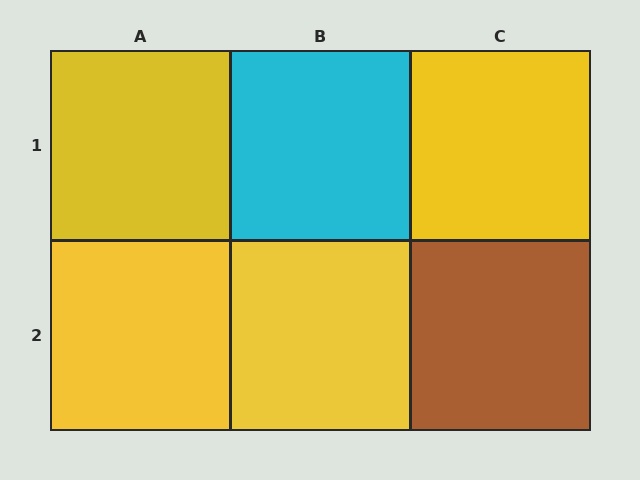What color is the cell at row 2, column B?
Yellow.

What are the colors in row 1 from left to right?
Yellow, cyan, yellow.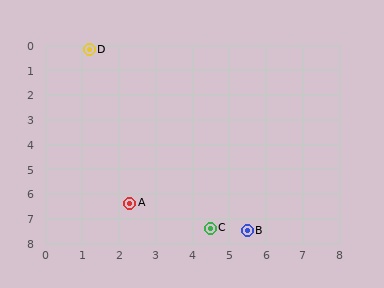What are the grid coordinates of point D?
Point D is at approximately (1.2, 0.2).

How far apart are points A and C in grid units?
Points A and C are about 2.4 grid units apart.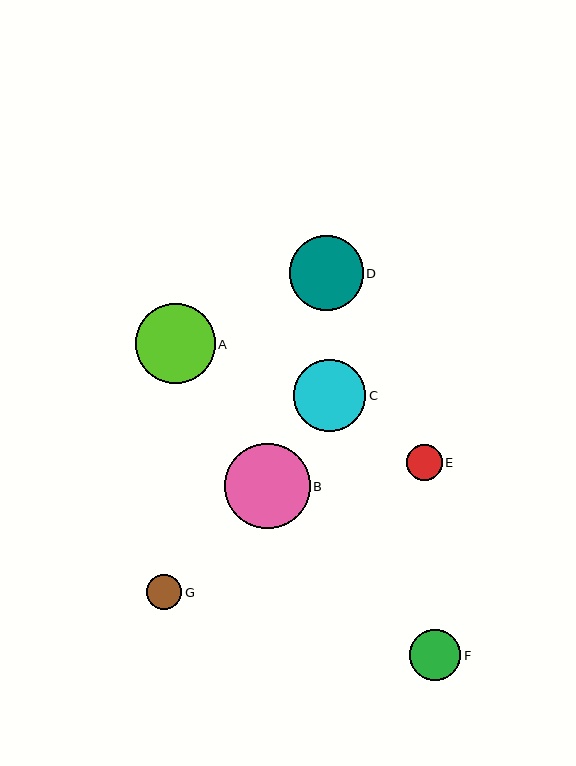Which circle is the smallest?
Circle G is the smallest with a size of approximately 35 pixels.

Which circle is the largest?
Circle B is the largest with a size of approximately 85 pixels.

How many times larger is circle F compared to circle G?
Circle F is approximately 1.5 times the size of circle G.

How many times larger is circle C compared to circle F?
Circle C is approximately 1.4 times the size of circle F.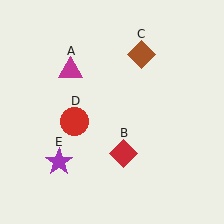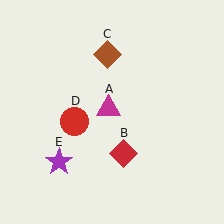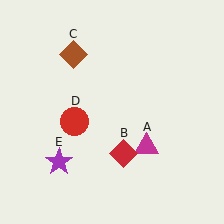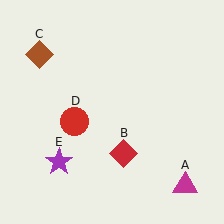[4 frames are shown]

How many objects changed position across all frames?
2 objects changed position: magenta triangle (object A), brown diamond (object C).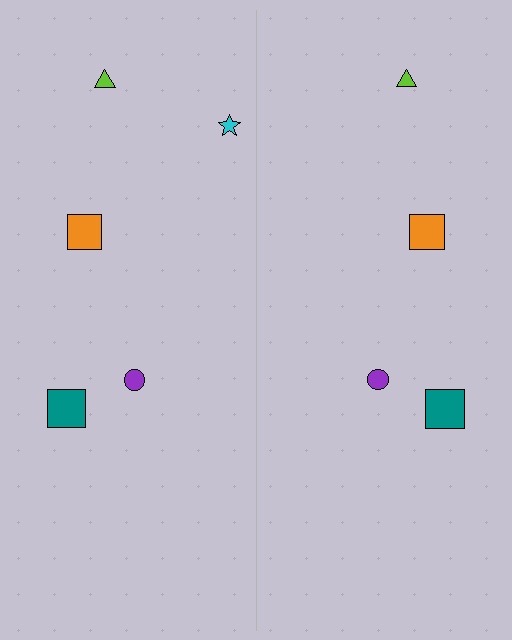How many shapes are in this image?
There are 9 shapes in this image.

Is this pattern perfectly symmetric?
No, the pattern is not perfectly symmetric. A cyan star is missing from the right side.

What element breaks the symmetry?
A cyan star is missing from the right side.